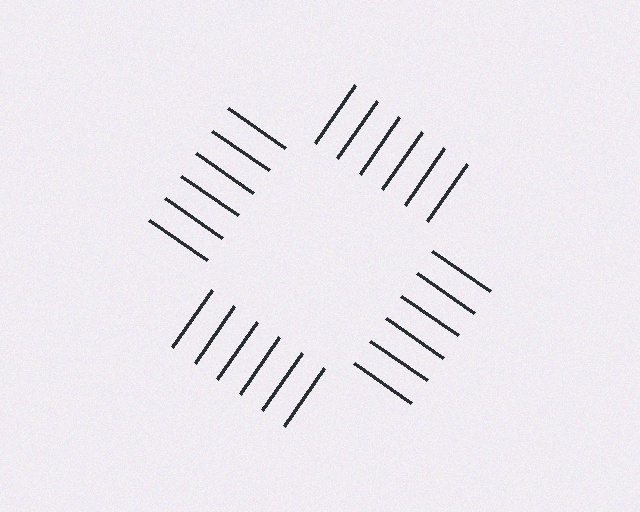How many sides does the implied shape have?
4 sides — the line-ends trace a square.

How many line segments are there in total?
24 — 6 along each of the 4 edges.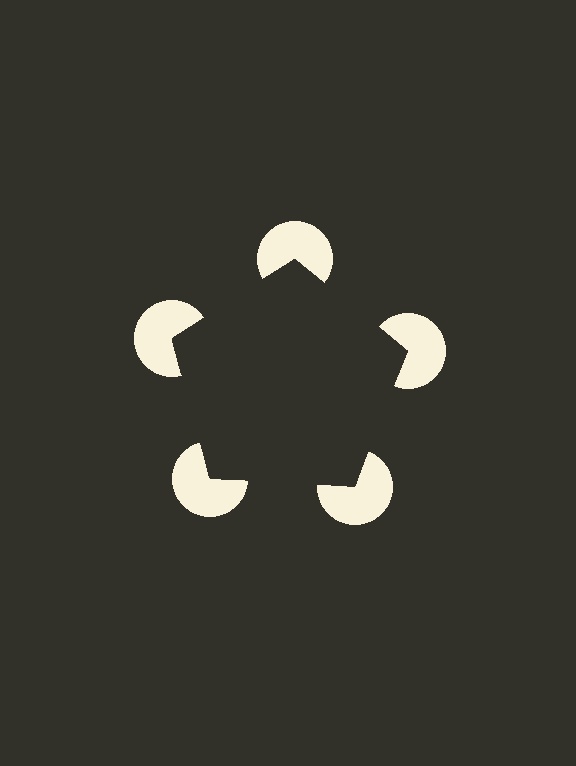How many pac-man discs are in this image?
There are 5 — one at each vertex of the illusory pentagon.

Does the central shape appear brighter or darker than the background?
It typically appears slightly darker than the background, even though no actual brightness change is drawn.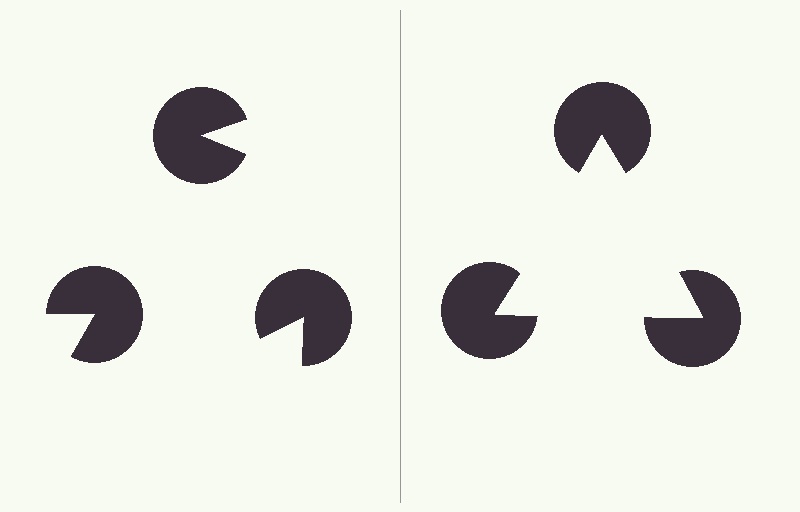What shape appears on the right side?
An illusory triangle.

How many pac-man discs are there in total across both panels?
6 — 3 on each side.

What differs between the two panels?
The pac-man discs are positioned identically on both sides; only the wedge orientations differ. On the right they align to a triangle; on the left they are misaligned.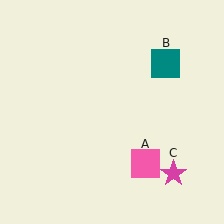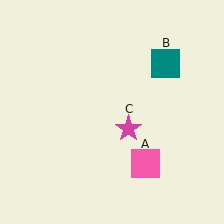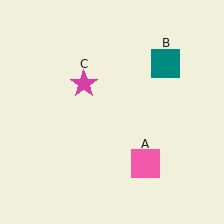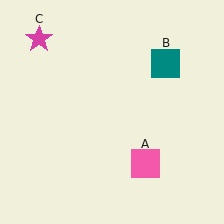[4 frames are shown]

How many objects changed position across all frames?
1 object changed position: magenta star (object C).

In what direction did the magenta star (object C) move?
The magenta star (object C) moved up and to the left.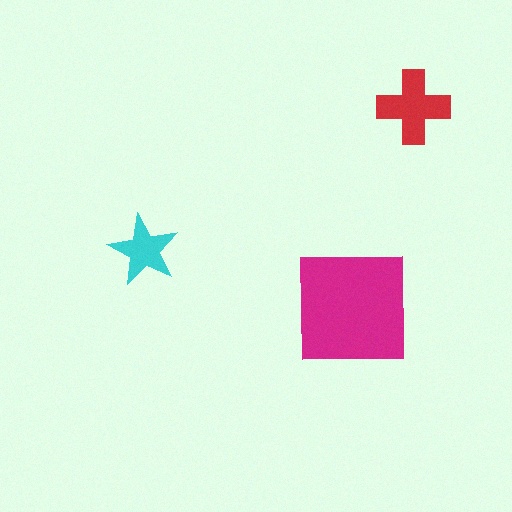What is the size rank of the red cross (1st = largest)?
2nd.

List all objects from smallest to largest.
The cyan star, the red cross, the magenta square.